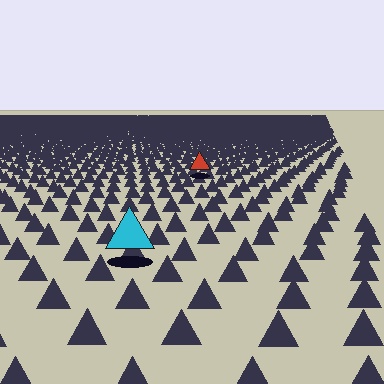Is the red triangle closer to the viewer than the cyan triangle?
No. The cyan triangle is closer — you can tell from the texture gradient: the ground texture is coarser near it.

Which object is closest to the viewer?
The cyan triangle is closest. The texture marks near it are larger and more spread out.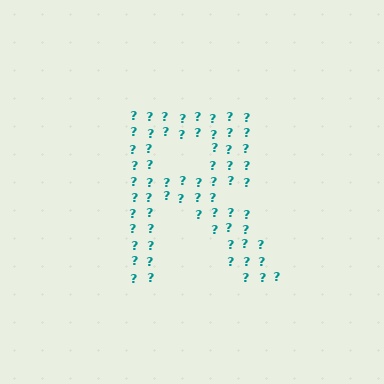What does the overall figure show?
The overall figure shows the letter R.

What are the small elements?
The small elements are question marks.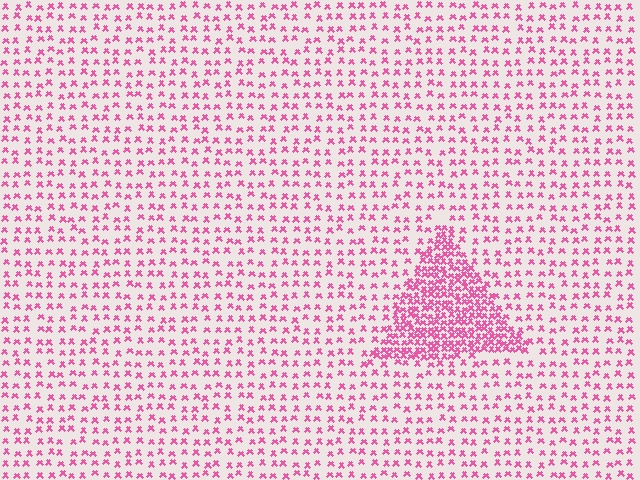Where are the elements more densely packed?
The elements are more densely packed inside the triangle boundary.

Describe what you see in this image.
The image contains small pink elements arranged at two different densities. A triangle-shaped region is visible where the elements are more densely packed than the surrounding area.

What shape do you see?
I see a triangle.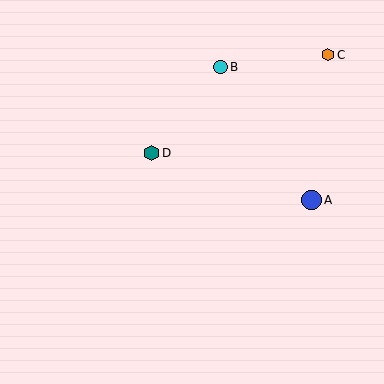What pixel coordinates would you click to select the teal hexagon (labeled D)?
Click at (152, 153) to select the teal hexagon D.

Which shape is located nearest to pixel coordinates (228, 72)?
The cyan circle (labeled B) at (221, 67) is nearest to that location.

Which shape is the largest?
The blue circle (labeled A) is the largest.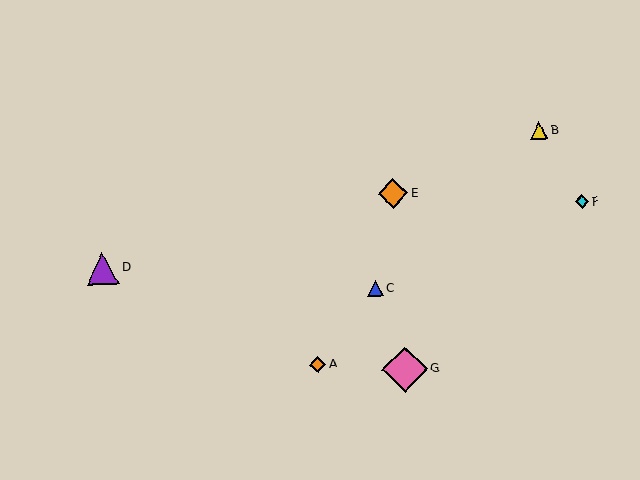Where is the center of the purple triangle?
The center of the purple triangle is at (103, 268).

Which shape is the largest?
The pink diamond (labeled G) is the largest.